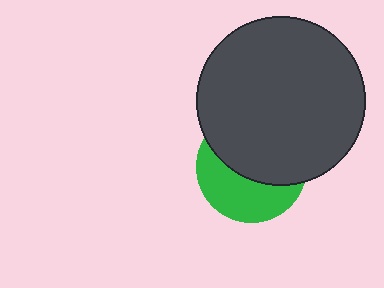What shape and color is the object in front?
The object in front is a dark gray circle.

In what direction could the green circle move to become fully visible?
The green circle could move down. That would shift it out from behind the dark gray circle entirely.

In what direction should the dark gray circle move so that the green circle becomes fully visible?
The dark gray circle should move up. That is the shortest direction to clear the overlap and leave the green circle fully visible.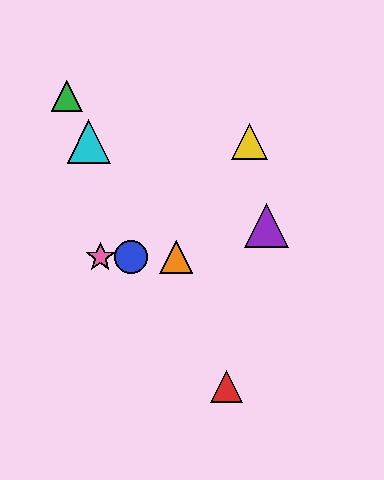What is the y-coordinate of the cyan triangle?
The cyan triangle is at y≈141.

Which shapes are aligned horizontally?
The blue circle, the orange triangle, the pink star are aligned horizontally.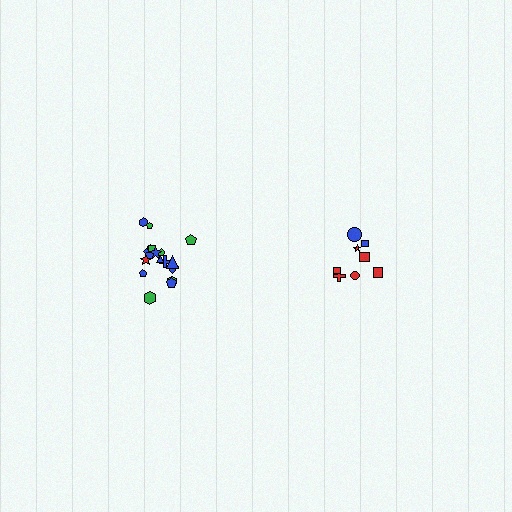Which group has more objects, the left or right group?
The left group.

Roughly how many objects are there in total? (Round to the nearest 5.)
Roughly 25 objects in total.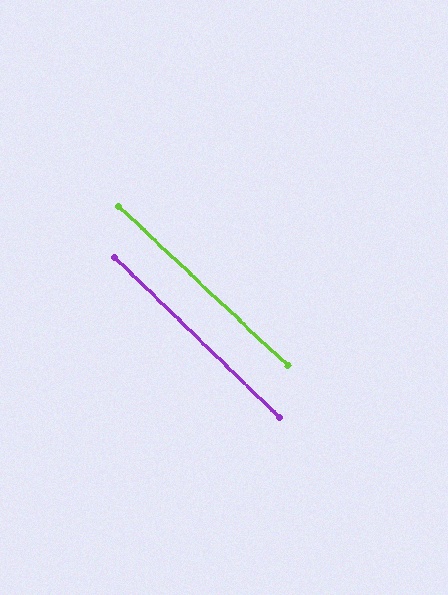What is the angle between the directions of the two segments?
Approximately 1 degree.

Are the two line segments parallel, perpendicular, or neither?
Parallel — their directions differ by only 0.9°.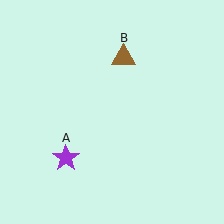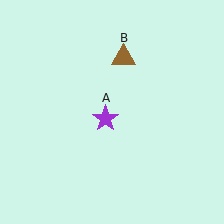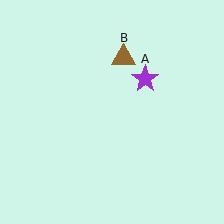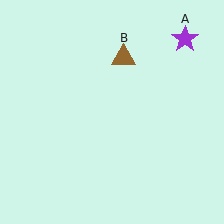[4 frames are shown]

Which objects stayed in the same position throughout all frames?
Brown triangle (object B) remained stationary.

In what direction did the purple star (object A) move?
The purple star (object A) moved up and to the right.